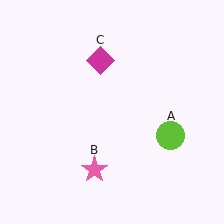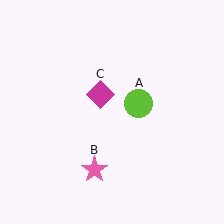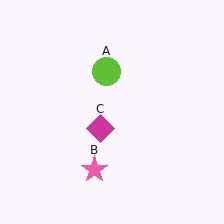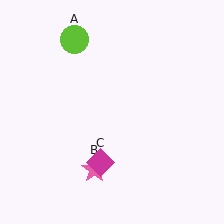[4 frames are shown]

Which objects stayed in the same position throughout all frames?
Pink star (object B) remained stationary.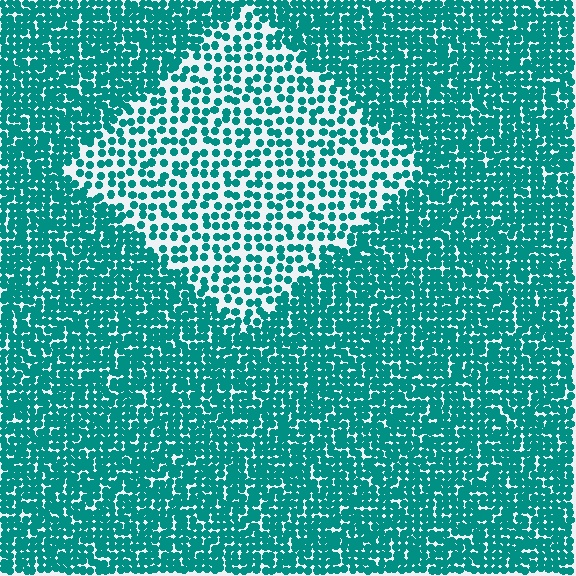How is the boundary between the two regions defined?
The boundary is defined by a change in element density (approximately 2.1x ratio). All elements are the same color, size, and shape.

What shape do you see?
I see a diamond.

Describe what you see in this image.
The image contains small teal elements arranged at two different densities. A diamond-shaped region is visible where the elements are less densely packed than the surrounding area.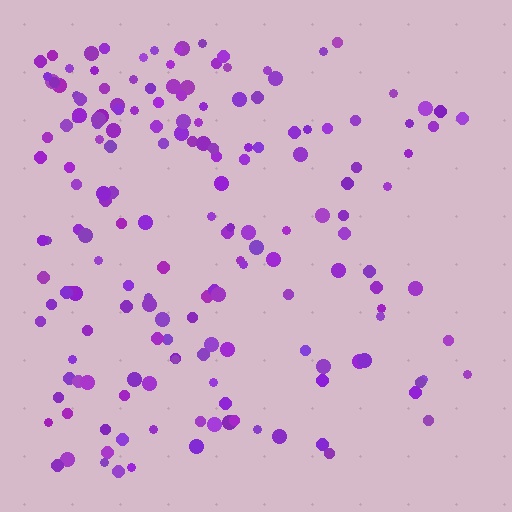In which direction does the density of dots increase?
From right to left, with the left side densest.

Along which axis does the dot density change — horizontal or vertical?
Horizontal.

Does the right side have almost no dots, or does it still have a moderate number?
Still a moderate number, just noticeably fewer than the left.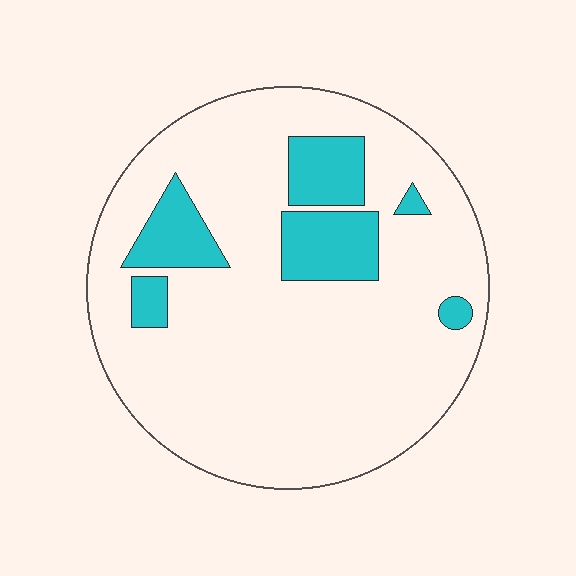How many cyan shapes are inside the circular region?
6.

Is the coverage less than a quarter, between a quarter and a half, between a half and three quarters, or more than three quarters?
Less than a quarter.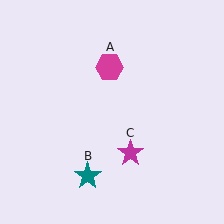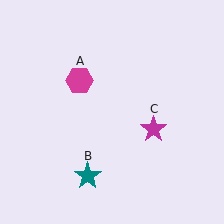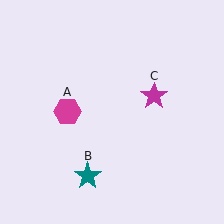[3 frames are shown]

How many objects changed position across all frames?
2 objects changed position: magenta hexagon (object A), magenta star (object C).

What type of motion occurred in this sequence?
The magenta hexagon (object A), magenta star (object C) rotated counterclockwise around the center of the scene.